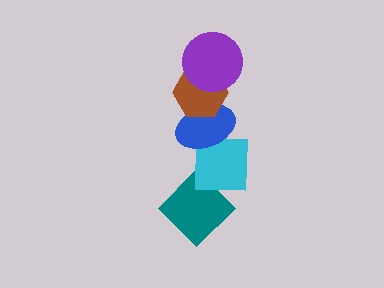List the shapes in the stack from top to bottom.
From top to bottom: the purple circle, the brown hexagon, the blue ellipse, the cyan square, the teal diamond.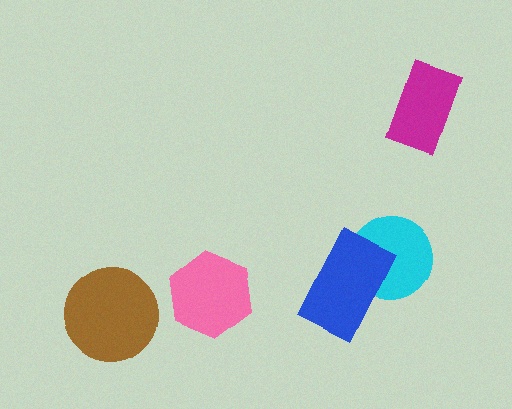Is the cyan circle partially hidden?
Yes, it is partially covered by another shape.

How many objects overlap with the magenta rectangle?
0 objects overlap with the magenta rectangle.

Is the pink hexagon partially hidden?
No, no other shape covers it.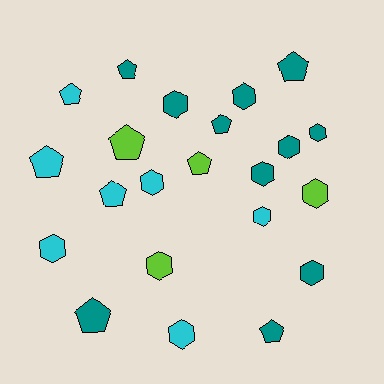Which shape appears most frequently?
Hexagon, with 12 objects.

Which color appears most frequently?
Teal, with 11 objects.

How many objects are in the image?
There are 22 objects.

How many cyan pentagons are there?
There are 3 cyan pentagons.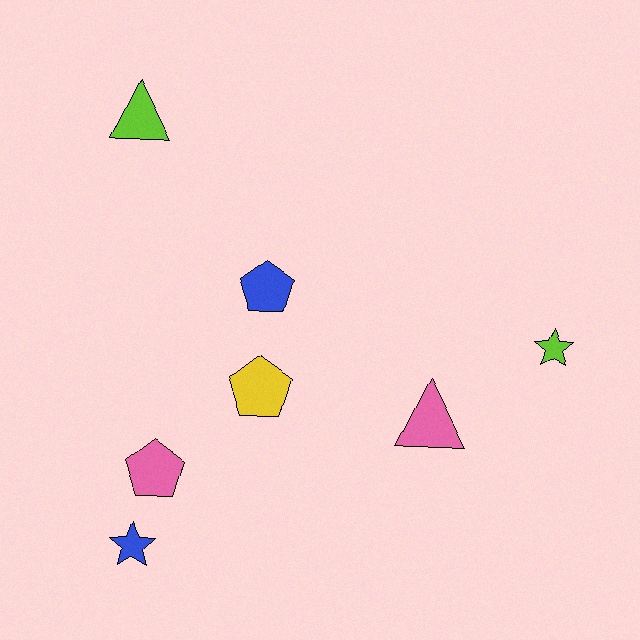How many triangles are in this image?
There are 2 triangles.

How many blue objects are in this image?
There are 2 blue objects.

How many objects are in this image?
There are 7 objects.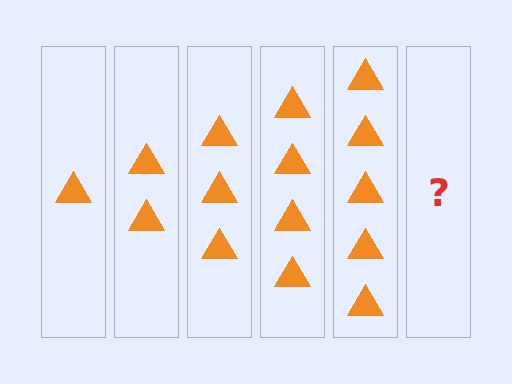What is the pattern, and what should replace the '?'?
The pattern is that each step adds one more triangle. The '?' should be 6 triangles.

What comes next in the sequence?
The next element should be 6 triangles.